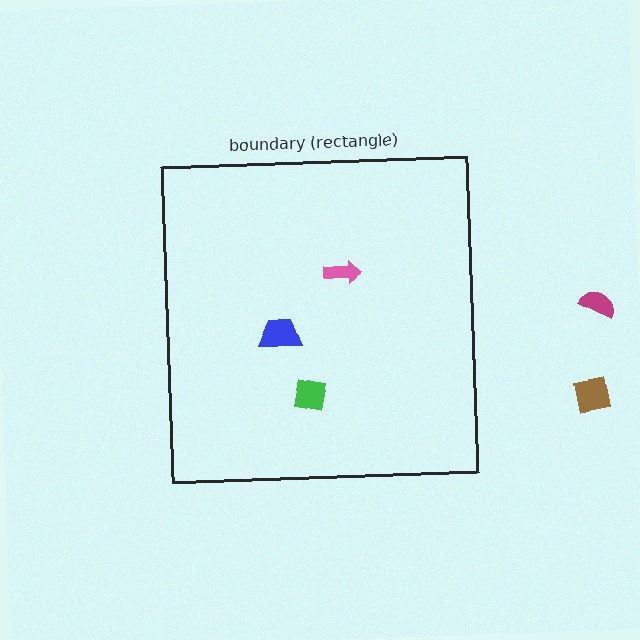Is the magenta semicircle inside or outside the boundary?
Outside.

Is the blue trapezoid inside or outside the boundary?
Inside.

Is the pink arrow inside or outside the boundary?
Inside.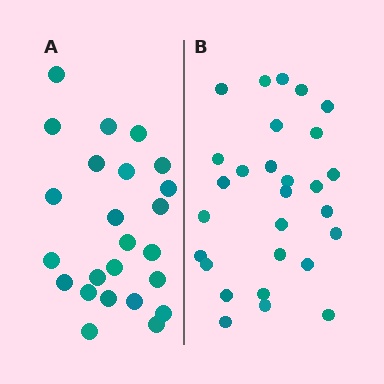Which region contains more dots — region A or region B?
Region B (the right region) has more dots.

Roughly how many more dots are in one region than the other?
Region B has about 4 more dots than region A.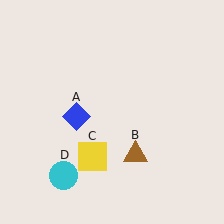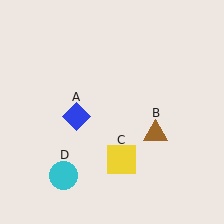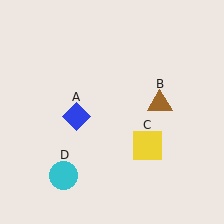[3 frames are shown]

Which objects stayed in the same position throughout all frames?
Blue diamond (object A) and cyan circle (object D) remained stationary.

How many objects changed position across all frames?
2 objects changed position: brown triangle (object B), yellow square (object C).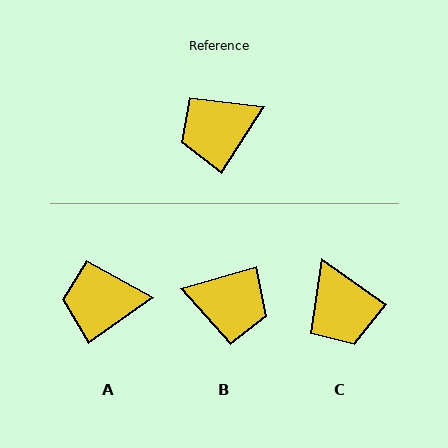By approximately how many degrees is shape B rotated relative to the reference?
Approximately 138 degrees counter-clockwise.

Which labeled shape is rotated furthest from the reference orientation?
B, about 138 degrees away.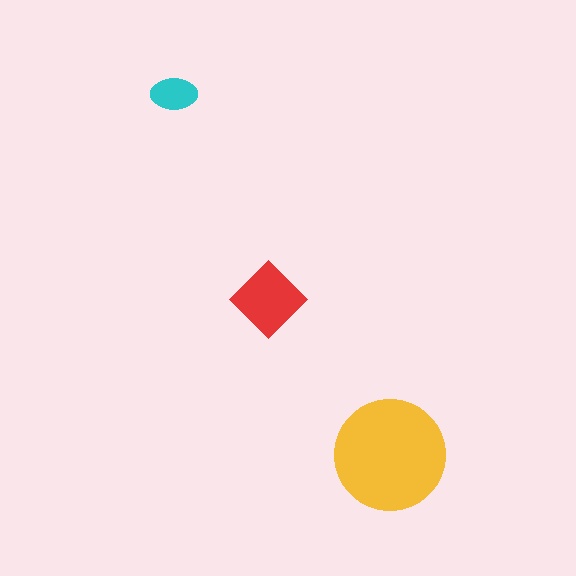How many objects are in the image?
There are 3 objects in the image.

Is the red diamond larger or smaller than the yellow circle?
Smaller.